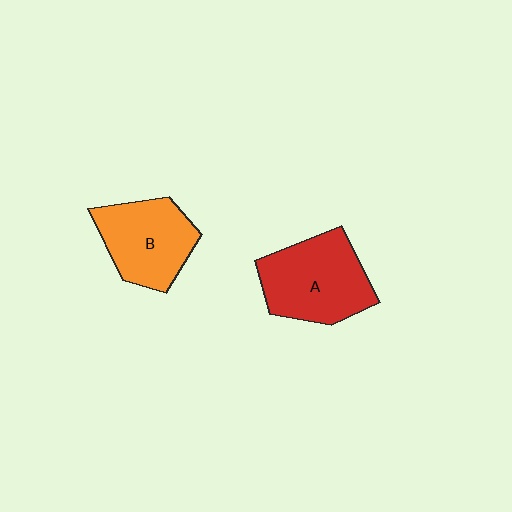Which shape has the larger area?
Shape A (red).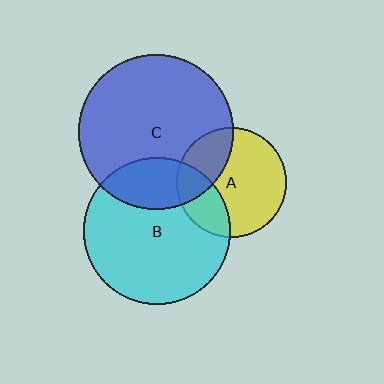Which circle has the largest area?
Circle C (blue).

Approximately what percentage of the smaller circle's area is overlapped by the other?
Approximately 30%.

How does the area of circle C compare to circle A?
Approximately 2.0 times.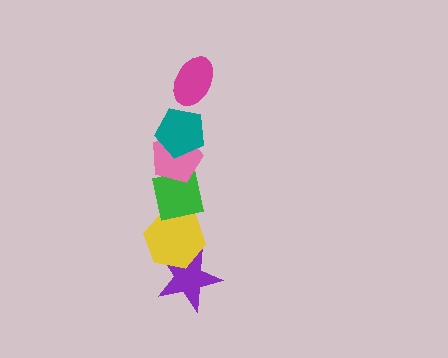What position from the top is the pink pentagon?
The pink pentagon is 3rd from the top.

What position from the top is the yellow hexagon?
The yellow hexagon is 5th from the top.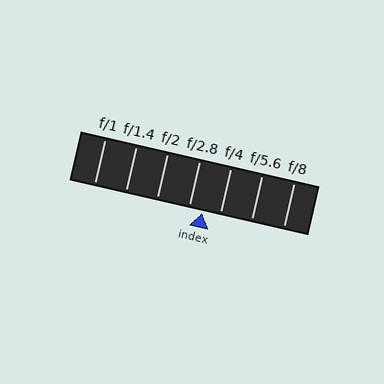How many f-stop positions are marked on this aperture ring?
There are 7 f-stop positions marked.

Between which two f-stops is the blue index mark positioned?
The index mark is between f/2.8 and f/4.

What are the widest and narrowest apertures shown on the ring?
The widest aperture shown is f/1 and the narrowest is f/8.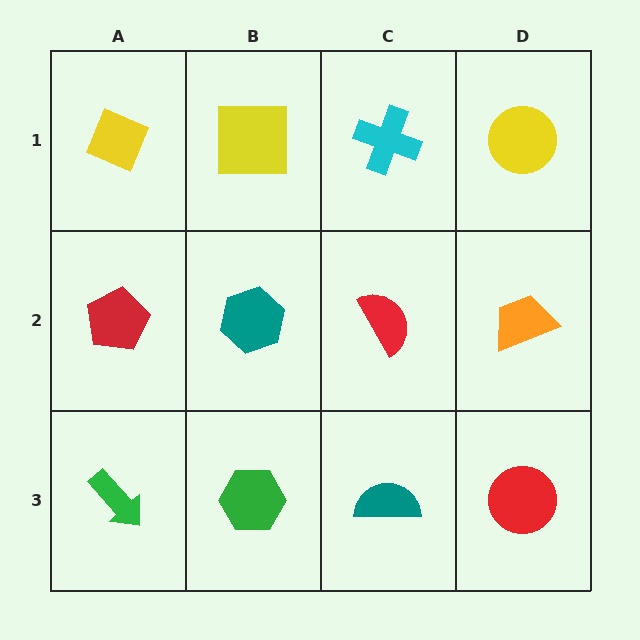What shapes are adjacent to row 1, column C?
A red semicircle (row 2, column C), a yellow square (row 1, column B), a yellow circle (row 1, column D).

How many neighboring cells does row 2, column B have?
4.